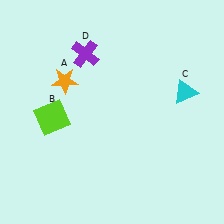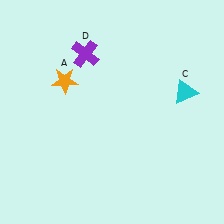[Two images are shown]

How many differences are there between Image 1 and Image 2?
There is 1 difference between the two images.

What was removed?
The lime square (B) was removed in Image 2.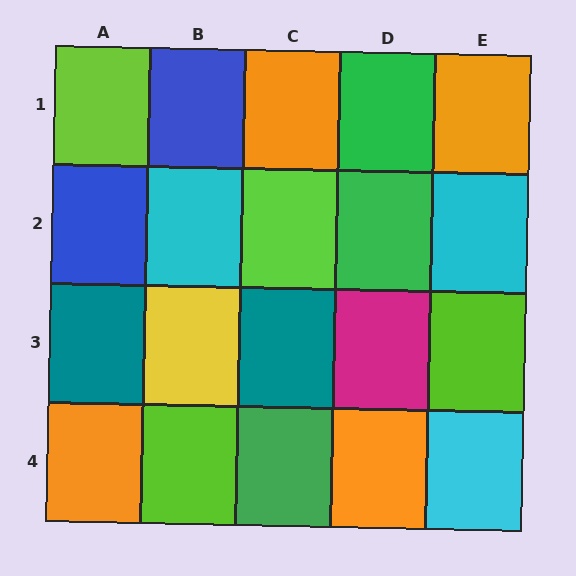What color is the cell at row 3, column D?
Magenta.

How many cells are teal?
2 cells are teal.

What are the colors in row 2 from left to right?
Blue, cyan, lime, green, cyan.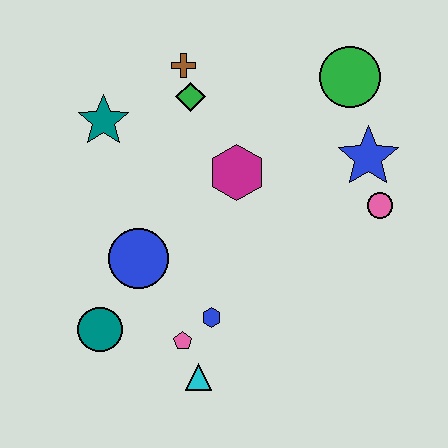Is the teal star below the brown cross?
Yes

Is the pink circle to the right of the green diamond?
Yes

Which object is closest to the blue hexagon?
The pink pentagon is closest to the blue hexagon.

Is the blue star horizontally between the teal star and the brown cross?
No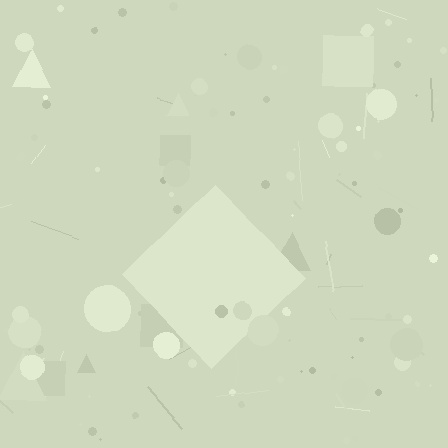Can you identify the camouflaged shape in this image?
The camouflaged shape is a diamond.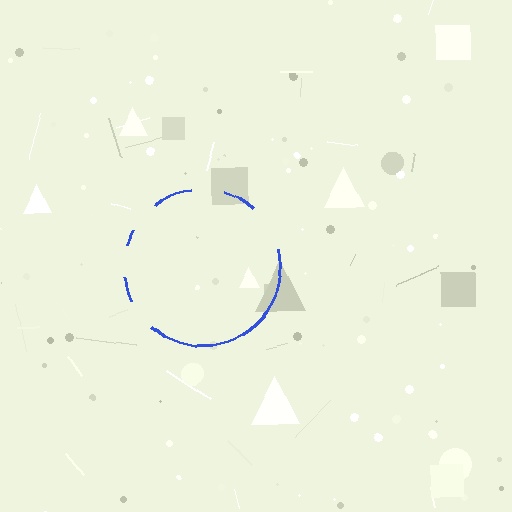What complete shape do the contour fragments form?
The contour fragments form a circle.